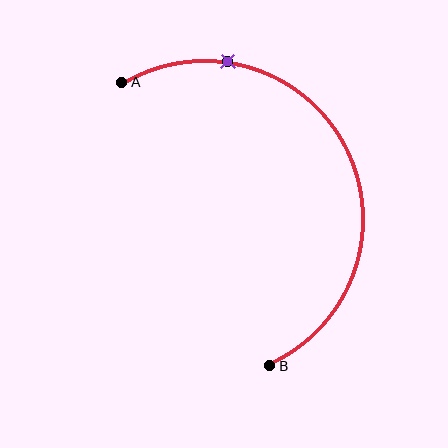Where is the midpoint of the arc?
The arc midpoint is the point on the curve farthest from the straight line joining A and B. It sits to the right of that line.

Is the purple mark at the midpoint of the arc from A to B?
No. The purple mark lies on the arc but is closer to endpoint A. The arc midpoint would be at the point on the curve equidistant along the arc from both A and B.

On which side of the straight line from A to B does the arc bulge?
The arc bulges to the right of the straight line connecting A and B.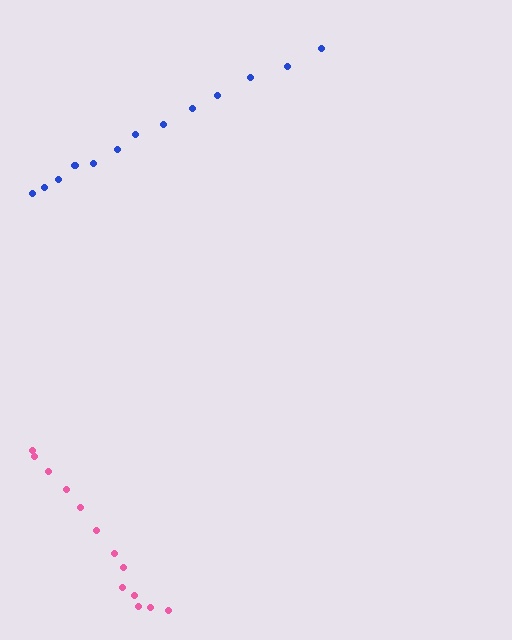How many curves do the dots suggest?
There are 2 distinct paths.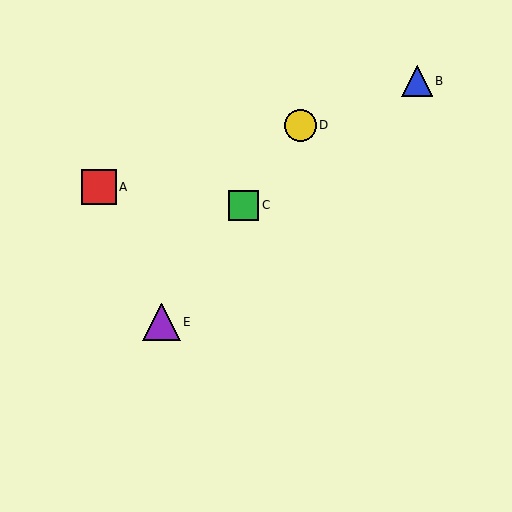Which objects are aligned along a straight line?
Objects C, D, E are aligned along a straight line.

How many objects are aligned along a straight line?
3 objects (C, D, E) are aligned along a straight line.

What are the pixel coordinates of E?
Object E is at (162, 322).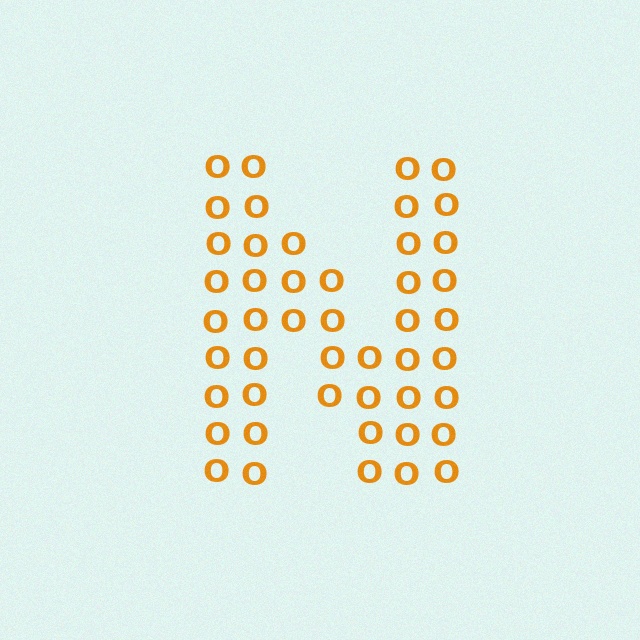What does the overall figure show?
The overall figure shows the letter N.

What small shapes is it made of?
It is made of small letter O's.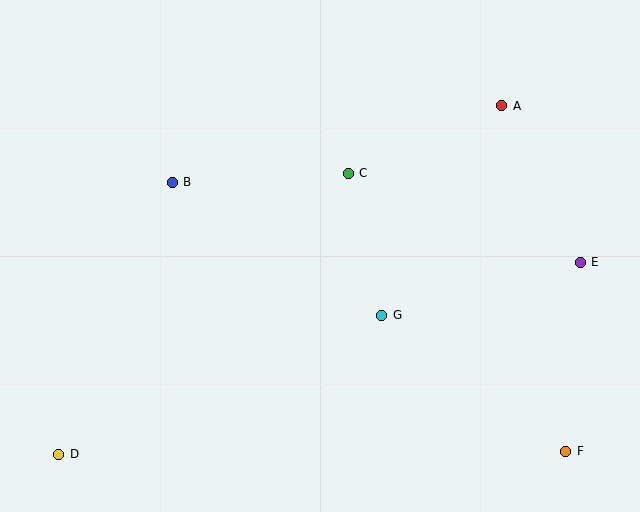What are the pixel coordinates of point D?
Point D is at (59, 454).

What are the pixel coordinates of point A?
Point A is at (502, 106).